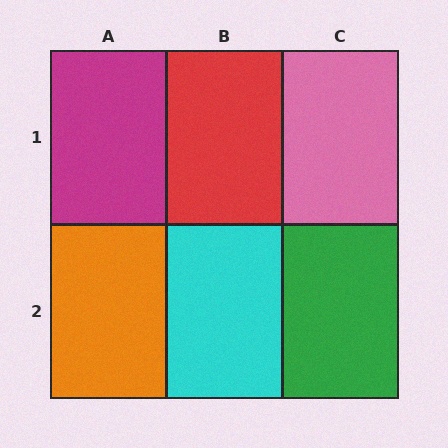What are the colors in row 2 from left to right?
Orange, cyan, green.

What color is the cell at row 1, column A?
Magenta.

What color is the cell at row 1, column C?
Pink.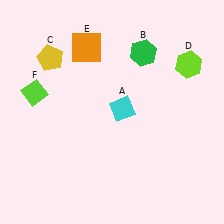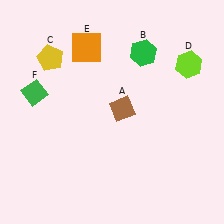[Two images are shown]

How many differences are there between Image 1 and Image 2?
There are 2 differences between the two images.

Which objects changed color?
A changed from cyan to brown. F changed from lime to green.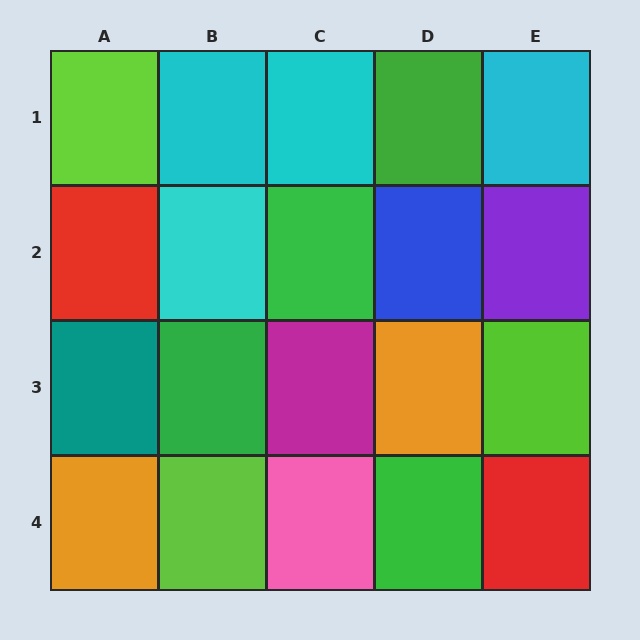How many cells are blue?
1 cell is blue.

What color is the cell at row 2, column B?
Cyan.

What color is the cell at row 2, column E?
Purple.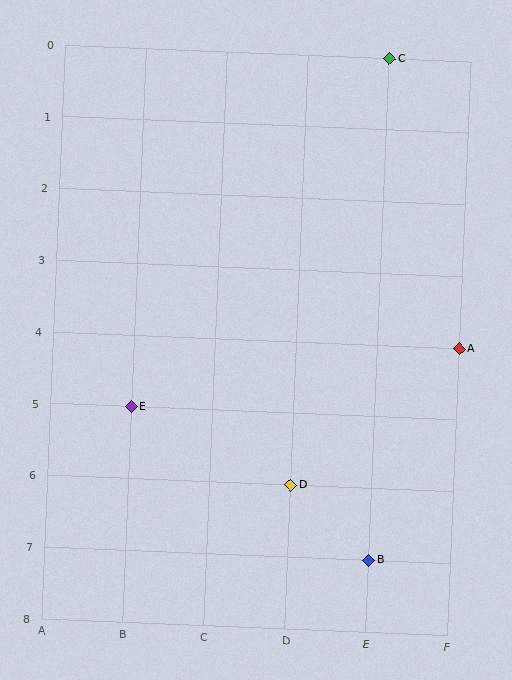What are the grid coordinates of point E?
Point E is at grid coordinates (B, 5).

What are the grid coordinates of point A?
Point A is at grid coordinates (F, 4).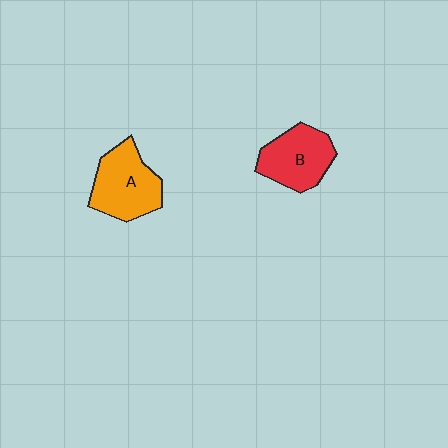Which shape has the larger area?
Shape A (orange).